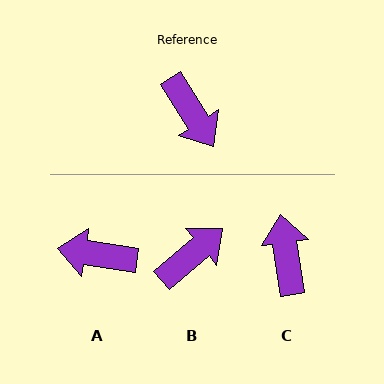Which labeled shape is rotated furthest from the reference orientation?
C, about 156 degrees away.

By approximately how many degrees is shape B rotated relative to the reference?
Approximately 98 degrees counter-clockwise.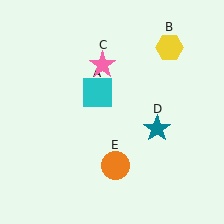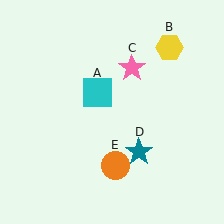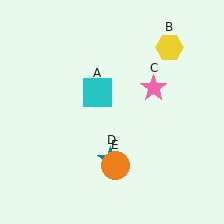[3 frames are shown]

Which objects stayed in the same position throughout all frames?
Cyan square (object A) and yellow hexagon (object B) and orange circle (object E) remained stationary.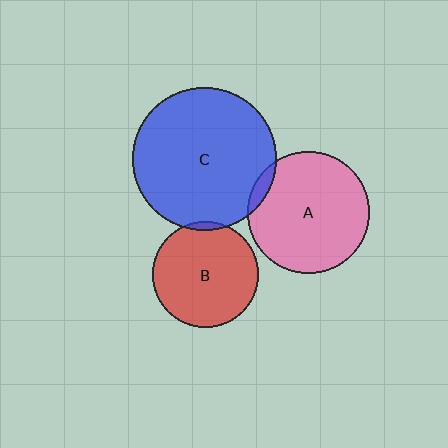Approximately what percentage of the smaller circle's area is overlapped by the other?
Approximately 5%.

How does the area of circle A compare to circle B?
Approximately 1.3 times.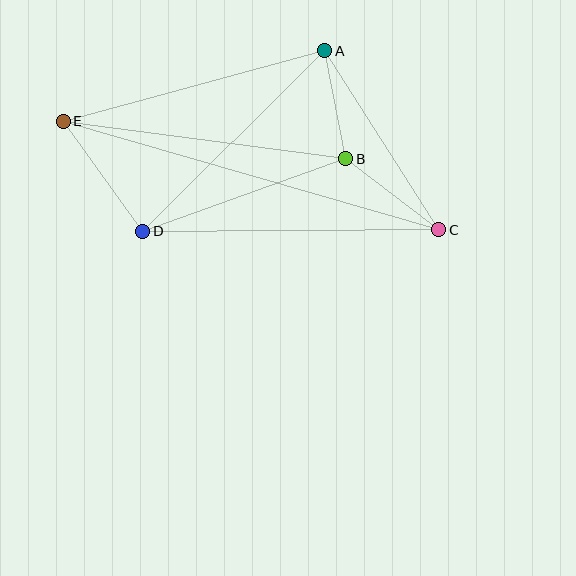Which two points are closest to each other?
Points A and B are closest to each other.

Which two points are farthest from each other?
Points C and E are farthest from each other.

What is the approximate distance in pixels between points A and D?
The distance between A and D is approximately 256 pixels.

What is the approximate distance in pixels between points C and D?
The distance between C and D is approximately 296 pixels.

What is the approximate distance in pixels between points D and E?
The distance between D and E is approximately 136 pixels.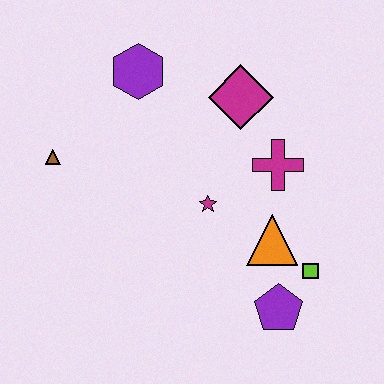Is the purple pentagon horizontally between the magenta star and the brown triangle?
No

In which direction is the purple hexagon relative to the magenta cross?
The purple hexagon is to the left of the magenta cross.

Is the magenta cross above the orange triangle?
Yes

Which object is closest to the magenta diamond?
The magenta cross is closest to the magenta diamond.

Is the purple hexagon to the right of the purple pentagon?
No